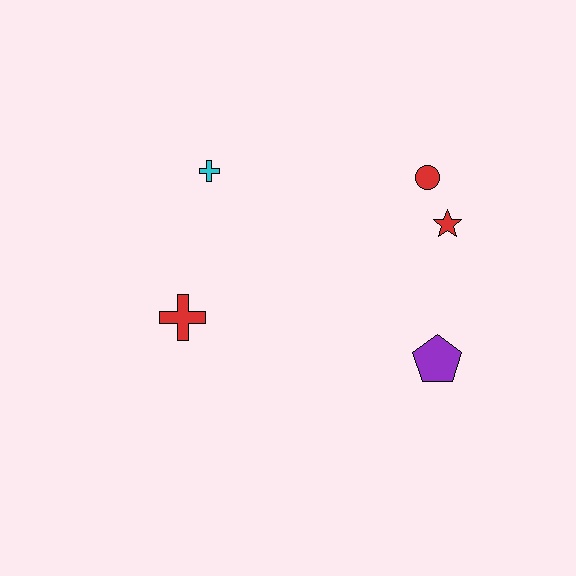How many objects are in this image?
There are 5 objects.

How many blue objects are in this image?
There are no blue objects.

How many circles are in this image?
There is 1 circle.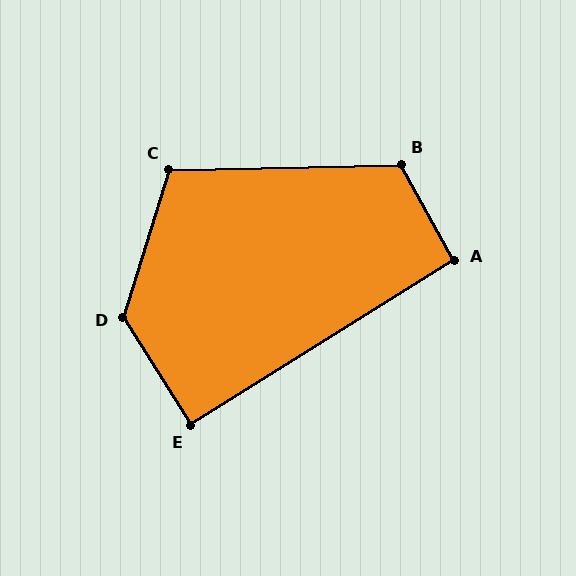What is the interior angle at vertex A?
Approximately 94 degrees (approximately right).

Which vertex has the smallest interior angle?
E, at approximately 90 degrees.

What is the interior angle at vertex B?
Approximately 117 degrees (obtuse).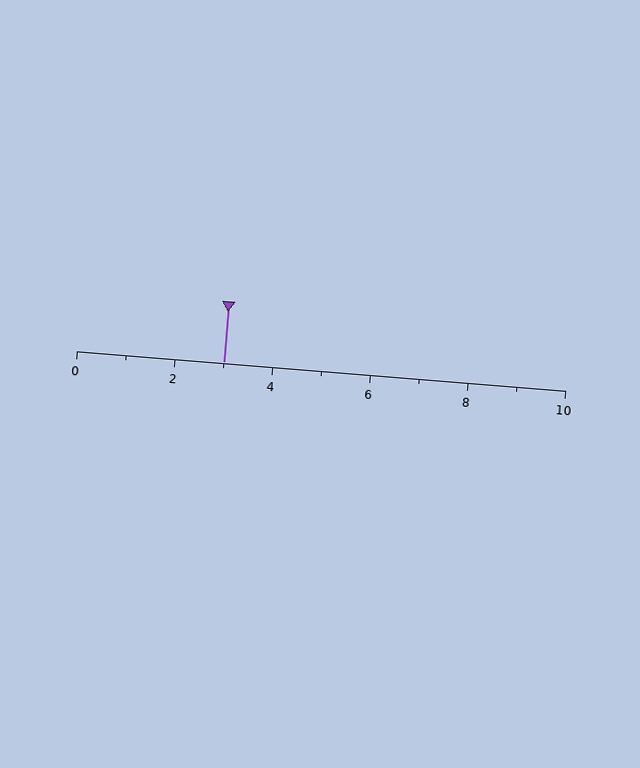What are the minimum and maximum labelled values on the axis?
The axis runs from 0 to 10.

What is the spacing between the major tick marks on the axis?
The major ticks are spaced 2 apart.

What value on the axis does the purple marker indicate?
The marker indicates approximately 3.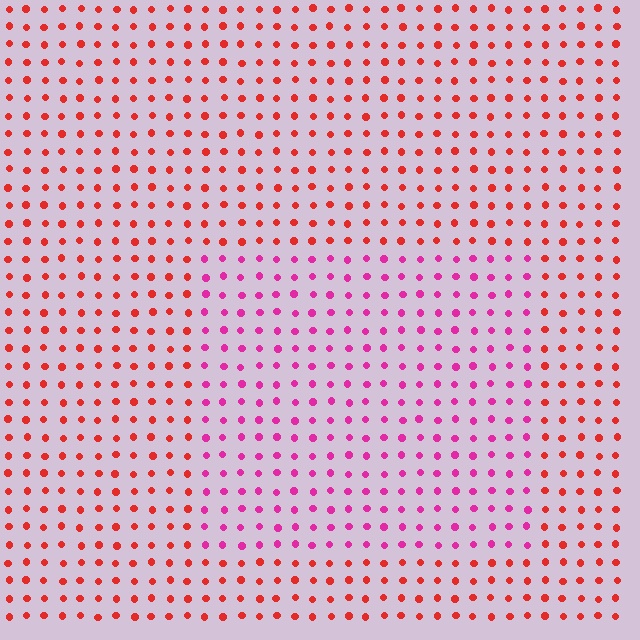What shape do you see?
I see a rectangle.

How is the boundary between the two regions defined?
The boundary is defined purely by a slight shift in hue (about 41 degrees). Spacing, size, and orientation are identical on both sides.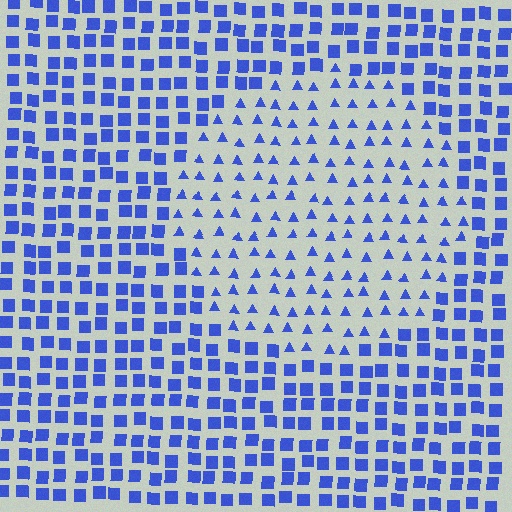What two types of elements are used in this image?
The image uses triangles inside the circle region and squares outside it.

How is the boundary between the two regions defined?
The boundary is defined by a change in element shape: triangles inside vs. squares outside. All elements share the same color and spacing.